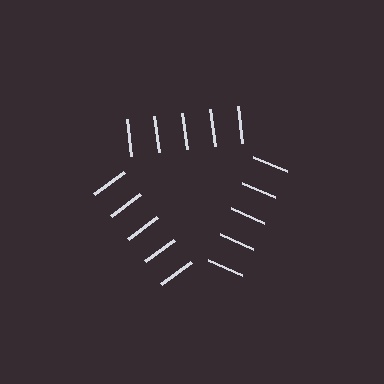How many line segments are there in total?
15 — 5 along each of the 3 edges.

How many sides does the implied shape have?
3 sides — the line-ends trace a triangle.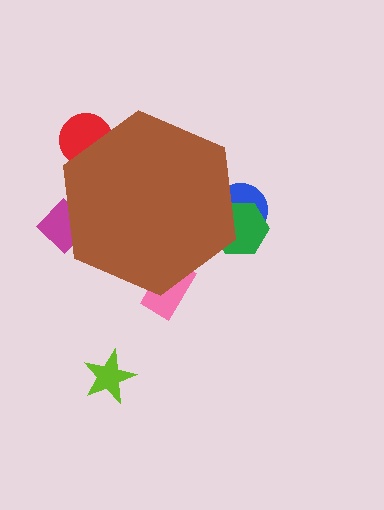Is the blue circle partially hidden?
Yes, the blue circle is partially hidden behind the brown hexagon.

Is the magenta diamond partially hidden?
Yes, the magenta diamond is partially hidden behind the brown hexagon.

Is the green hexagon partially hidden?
Yes, the green hexagon is partially hidden behind the brown hexagon.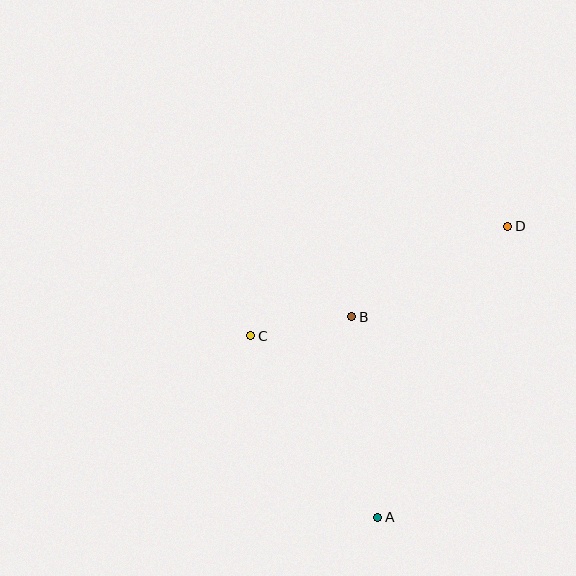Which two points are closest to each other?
Points B and C are closest to each other.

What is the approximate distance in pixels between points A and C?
The distance between A and C is approximately 222 pixels.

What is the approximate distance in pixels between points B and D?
The distance between B and D is approximately 180 pixels.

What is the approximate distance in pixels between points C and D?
The distance between C and D is approximately 279 pixels.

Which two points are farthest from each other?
Points A and D are farthest from each other.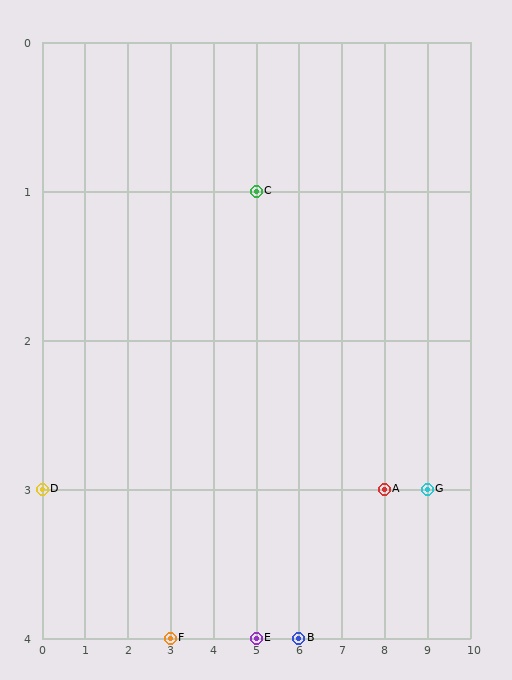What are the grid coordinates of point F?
Point F is at grid coordinates (3, 4).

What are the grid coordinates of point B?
Point B is at grid coordinates (6, 4).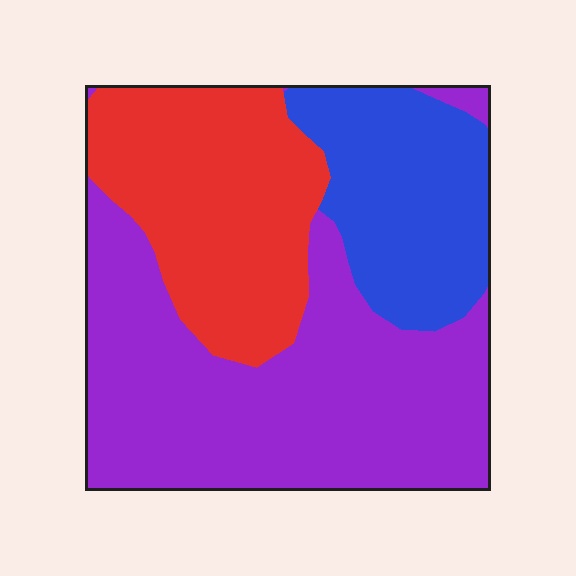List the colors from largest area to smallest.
From largest to smallest: purple, red, blue.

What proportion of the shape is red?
Red takes up about one quarter (1/4) of the shape.